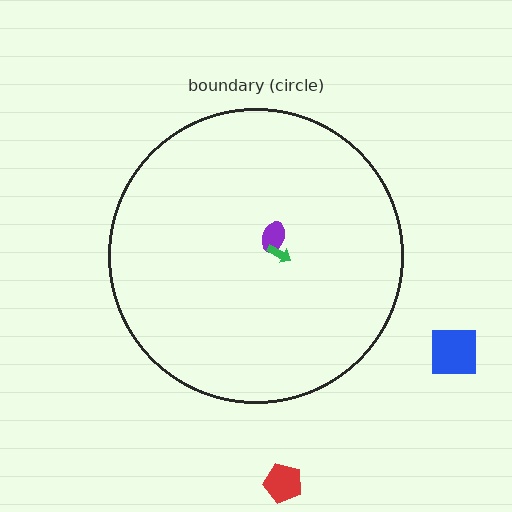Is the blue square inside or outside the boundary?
Outside.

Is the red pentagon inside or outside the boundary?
Outside.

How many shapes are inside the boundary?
2 inside, 2 outside.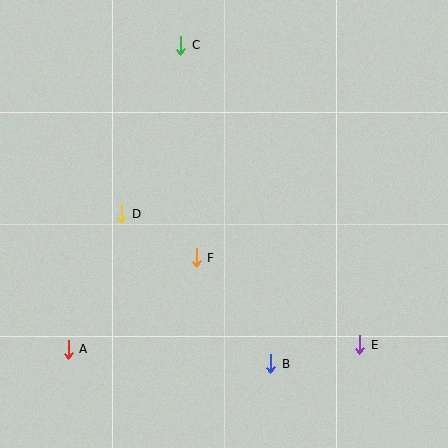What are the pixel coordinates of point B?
Point B is at (271, 364).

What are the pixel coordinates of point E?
Point E is at (360, 345).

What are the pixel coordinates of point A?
Point A is at (68, 349).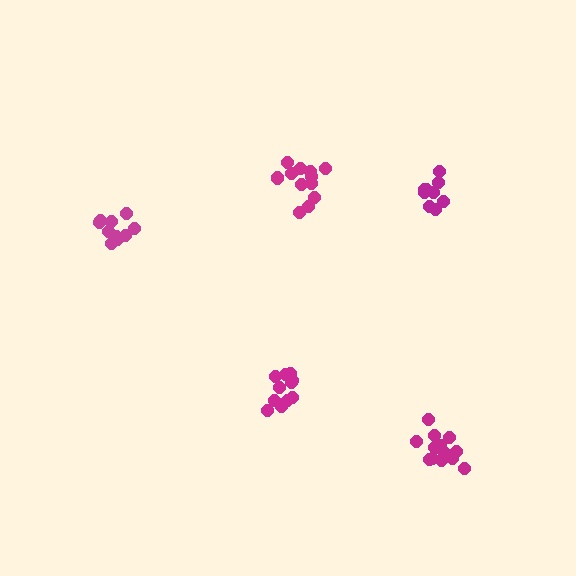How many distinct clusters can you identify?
There are 5 distinct clusters.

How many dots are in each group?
Group 1: 11 dots, Group 2: 13 dots, Group 3: 13 dots, Group 4: 10 dots, Group 5: 9 dots (56 total).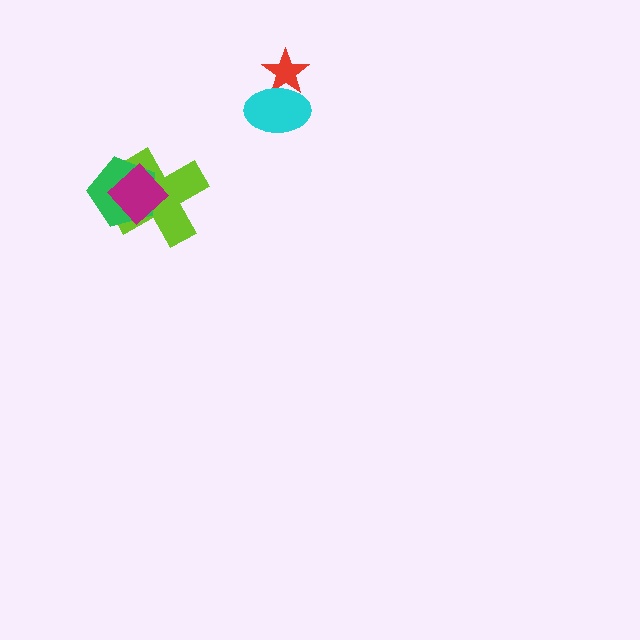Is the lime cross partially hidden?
Yes, it is partially covered by another shape.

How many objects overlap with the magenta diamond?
2 objects overlap with the magenta diamond.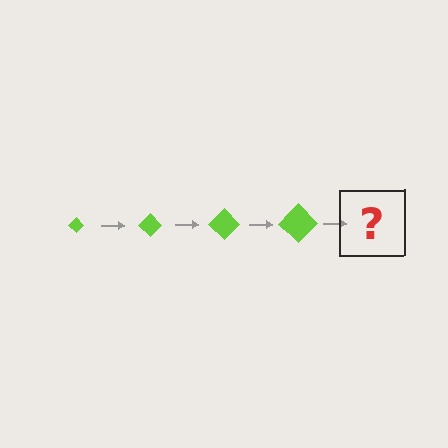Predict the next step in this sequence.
The next step is a lime diamond, larger than the previous one.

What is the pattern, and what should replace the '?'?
The pattern is that the diamond gets progressively larger each step. The '?' should be a lime diamond, larger than the previous one.